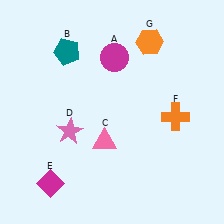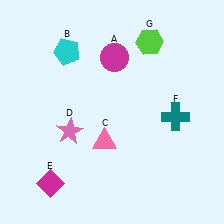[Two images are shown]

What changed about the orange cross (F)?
In Image 1, F is orange. In Image 2, it changed to teal.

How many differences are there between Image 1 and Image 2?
There are 3 differences between the two images.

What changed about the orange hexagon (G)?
In Image 1, G is orange. In Image 2, it changed to lime.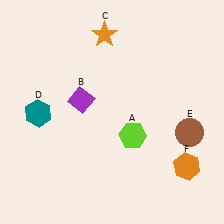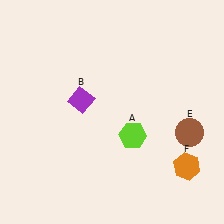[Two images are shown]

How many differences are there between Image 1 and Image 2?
There are 2 differences between the two images.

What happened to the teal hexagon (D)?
The teal hexagon (D) was removed in Image 2. It was in the bottom-left area of Image 1.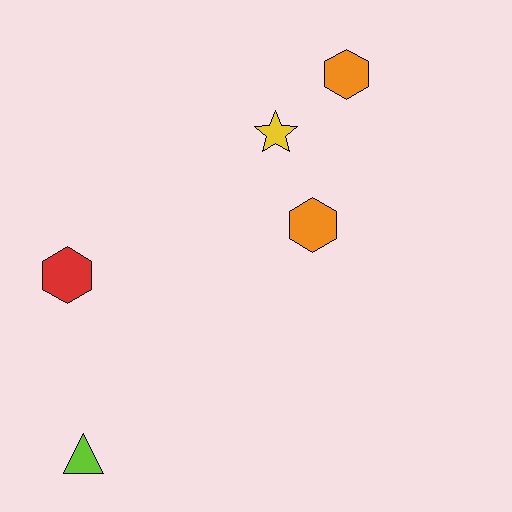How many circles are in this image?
There are no circles.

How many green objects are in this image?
There are no green objects.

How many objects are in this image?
There are 5 objects.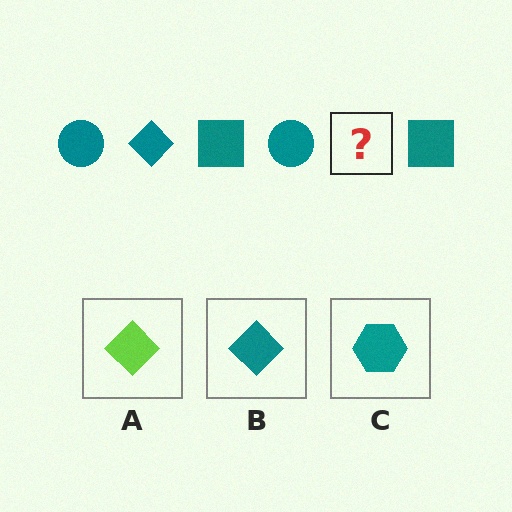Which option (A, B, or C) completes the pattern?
B.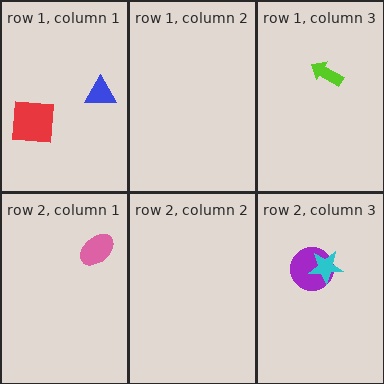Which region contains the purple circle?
The row 2, column 3 region.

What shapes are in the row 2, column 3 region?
The purple circle, the cyan star.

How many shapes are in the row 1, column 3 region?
1.